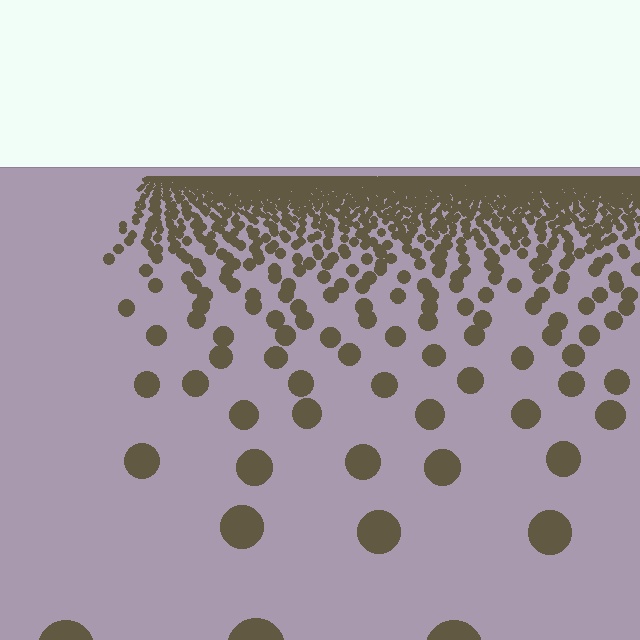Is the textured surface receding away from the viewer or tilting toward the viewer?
The surface is receding away from the viewer. Texture elements get smaller and denser toward the top.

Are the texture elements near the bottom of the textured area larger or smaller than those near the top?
Larger. Near the bottom, elements are closer to the viewer and appear at a bigger on-screen size.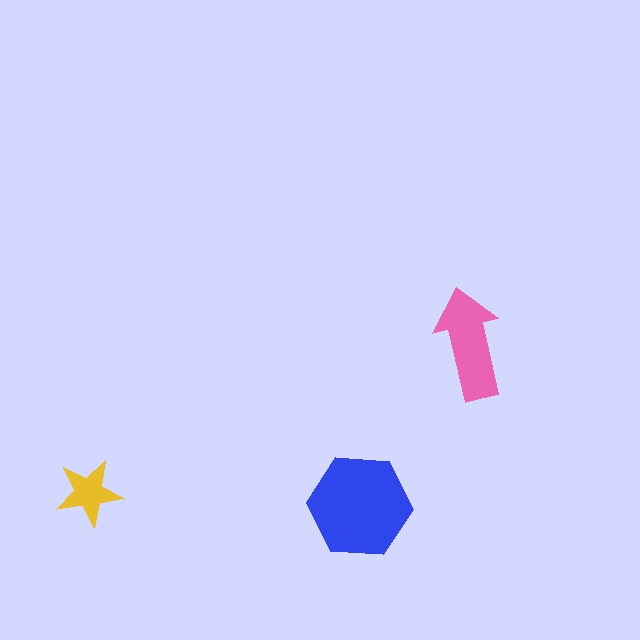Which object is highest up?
The pink arrow is topmost.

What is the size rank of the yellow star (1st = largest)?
3rd.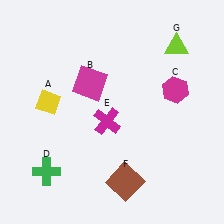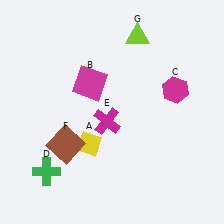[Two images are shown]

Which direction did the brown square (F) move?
The brown square (F) moved left.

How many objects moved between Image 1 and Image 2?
3 objects moved between the two images.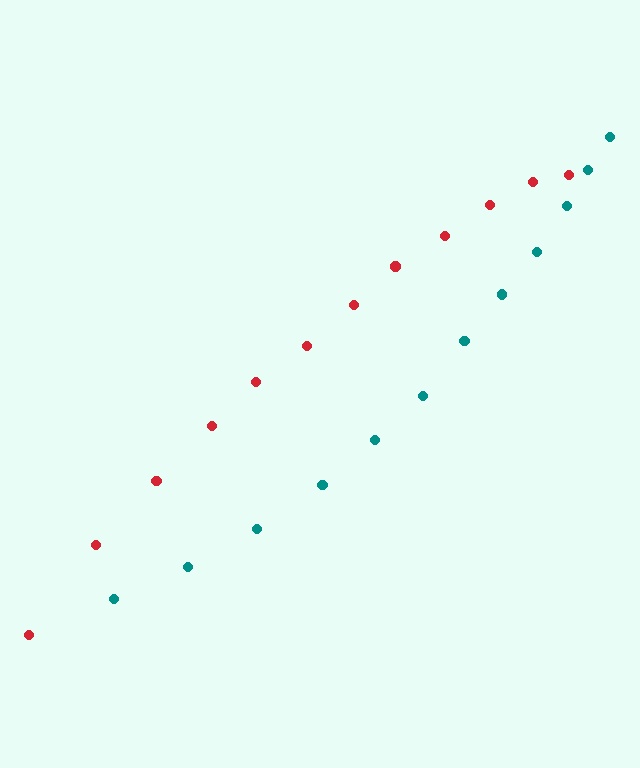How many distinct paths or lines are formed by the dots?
There are 2 distinct paths.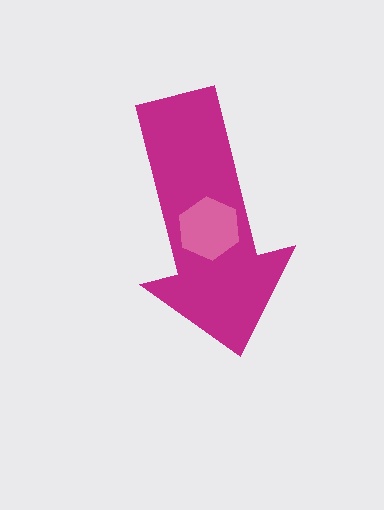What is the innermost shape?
The pink hexagon.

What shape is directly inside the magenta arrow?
The pink hexagon.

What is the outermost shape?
The magenta arrow.